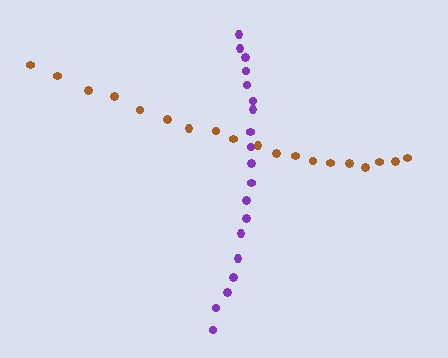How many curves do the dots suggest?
There are 2 distinct paths.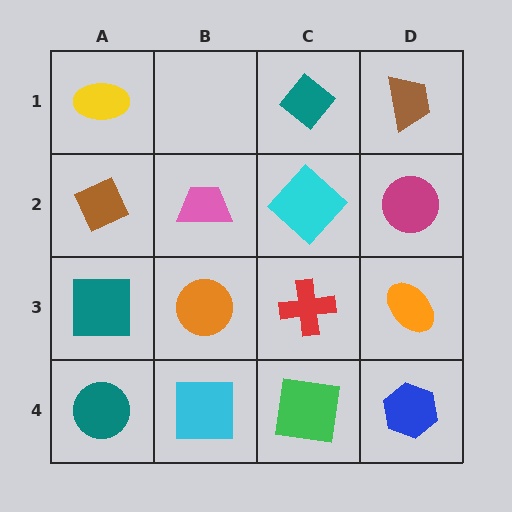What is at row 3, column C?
A red cross.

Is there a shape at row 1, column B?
No, that cell is empty.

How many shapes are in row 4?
4 shapes.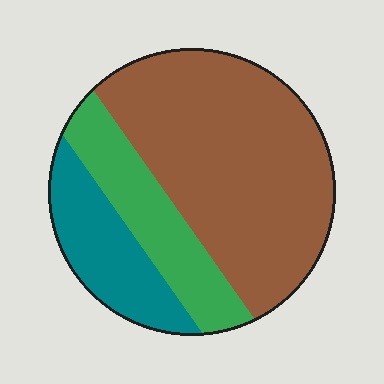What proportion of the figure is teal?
Teal takes up less than a quarter of the figure.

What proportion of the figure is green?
Green takes up about one fifth (1/5) of the figure.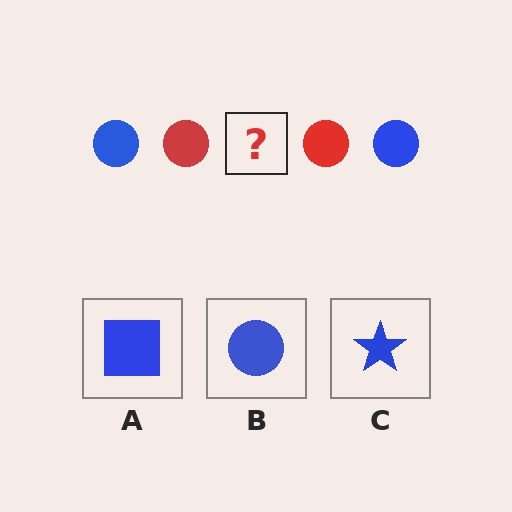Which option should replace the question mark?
Option B.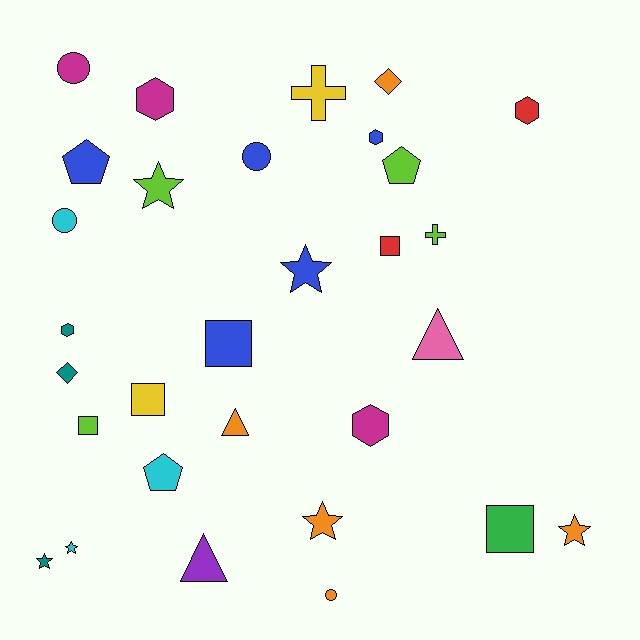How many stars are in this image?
There are 6 stars.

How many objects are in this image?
There are 30 objects.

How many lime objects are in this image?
There are 4 lime objects.